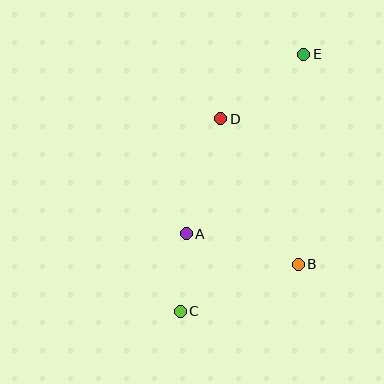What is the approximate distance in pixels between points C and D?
The distance between C and D is approximately 196 pixels.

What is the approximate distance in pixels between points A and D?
The distance between A and D is approximately 120 pixels.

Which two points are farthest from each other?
Points C and E are farthest from each other.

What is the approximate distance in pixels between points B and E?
The distance between B and E is approximately 210 pixels.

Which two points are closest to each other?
Points A and C are closest to each other.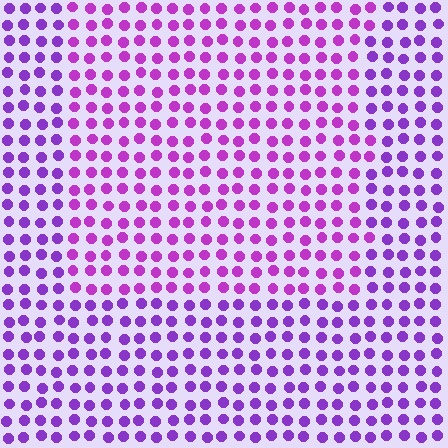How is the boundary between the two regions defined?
The boundary is defined purely by a slight shift in hue (about 22 degrees). Spacing, size, and orientation are identical on both sides.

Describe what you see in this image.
The image is filled with small purple elements in a uniform arrangement. A rectangle-shaped region is visible where the elements are tinted to a slightly different hue, forming a subtle color boundary.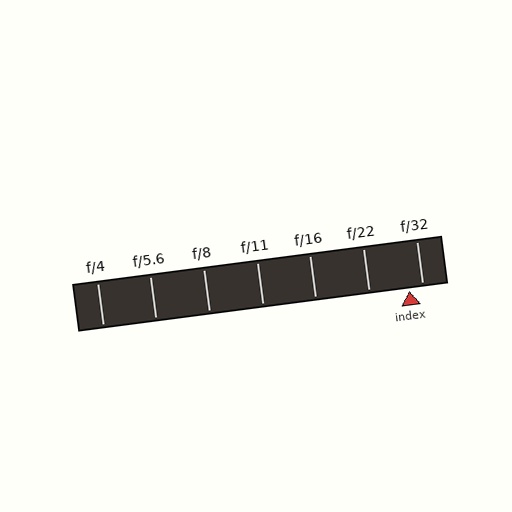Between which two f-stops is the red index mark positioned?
The index mark is between f/22 and f/32.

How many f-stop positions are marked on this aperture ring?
There are 7 f-stop positions marked.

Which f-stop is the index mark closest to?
The index mark is closest to f/32.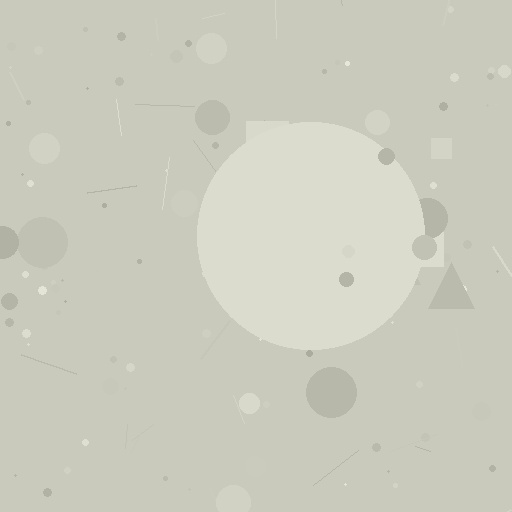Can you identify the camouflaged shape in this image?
The camouflaged shape is a circle.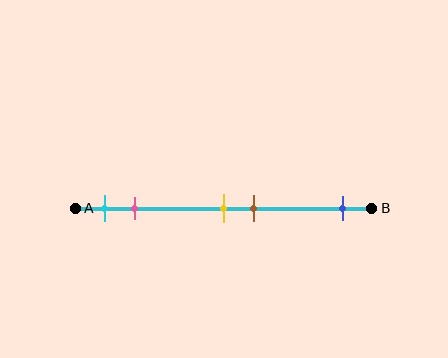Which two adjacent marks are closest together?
The yellow and brown marks are the closest adjacent pair.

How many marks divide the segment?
There are 5 marks dividing the segment.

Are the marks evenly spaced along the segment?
No, the marks are not evenly spaced.